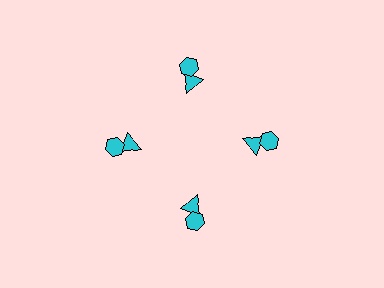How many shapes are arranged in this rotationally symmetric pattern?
There are 8 shapes, arranged in 4 groups of 2.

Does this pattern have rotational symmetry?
Yes, this pattern has 4-fold rotational symmetry. It looks the same after rotating 90 degrees around the center.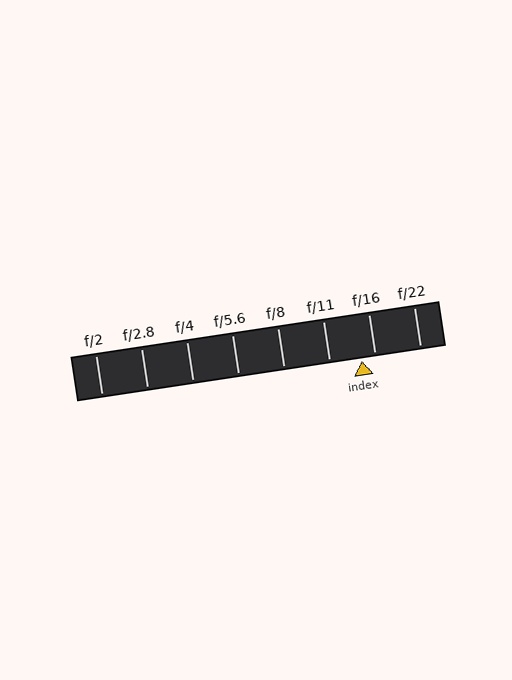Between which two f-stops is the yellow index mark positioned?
The index mark is between f/11 and f/16.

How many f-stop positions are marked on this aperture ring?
There are 8 f-stop positions marked.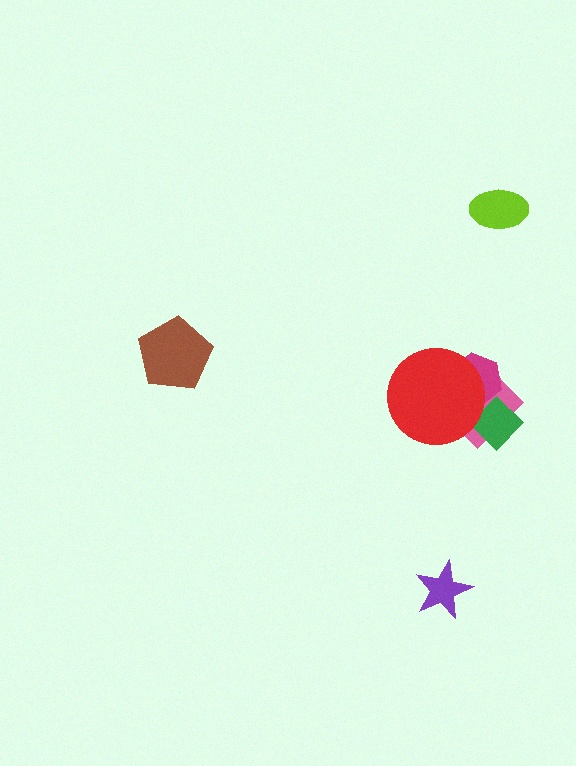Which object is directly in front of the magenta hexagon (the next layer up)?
The green diamond is directly in front of the magenta hexagon.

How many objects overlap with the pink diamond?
3 objects overlap with the pink diamond.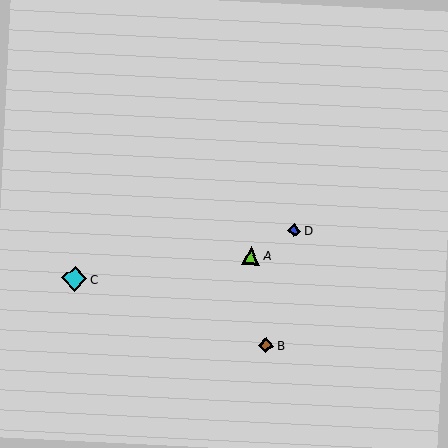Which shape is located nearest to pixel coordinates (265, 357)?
The brown diamond (labeled B) at (266, 345) is nearest to that location.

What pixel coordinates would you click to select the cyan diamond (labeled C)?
Click at (74, 279) to select the cyan diamond C.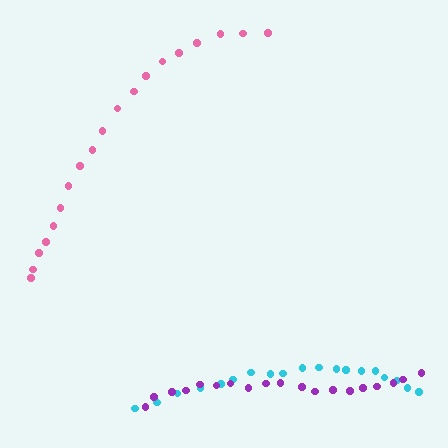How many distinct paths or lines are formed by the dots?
There are 3 distinct paths.